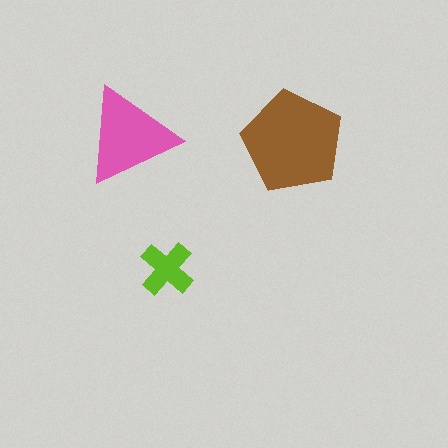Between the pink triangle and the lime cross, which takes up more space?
The pink triangle.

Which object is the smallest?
The lime cross.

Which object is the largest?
The brown pentagon.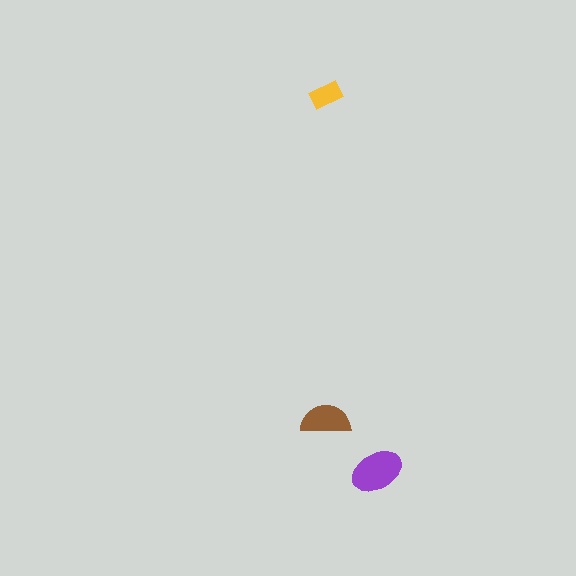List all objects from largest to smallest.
The purple ellipse, the brown semicircle, the yellow rectangle.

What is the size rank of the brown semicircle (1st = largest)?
2nd.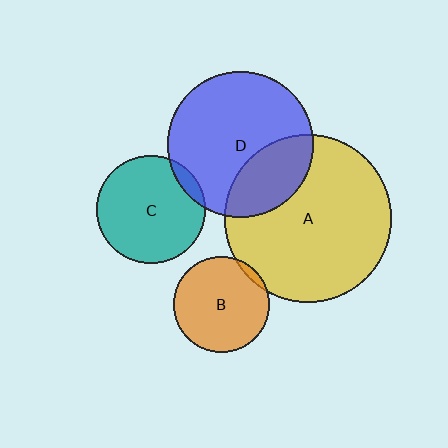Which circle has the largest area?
Circle A (yellow).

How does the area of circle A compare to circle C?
Approximately 2.4 times.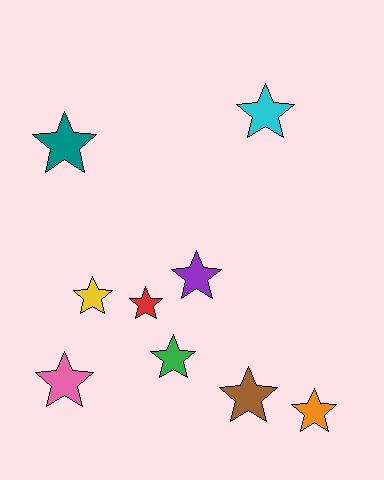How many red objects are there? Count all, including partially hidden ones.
There is 1 red object.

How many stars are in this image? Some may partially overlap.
There are 9 stars.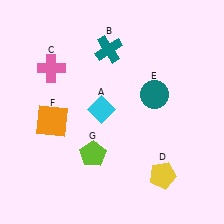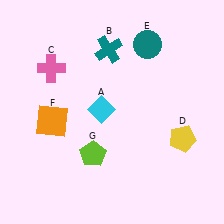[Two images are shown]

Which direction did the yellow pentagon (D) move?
The yellow pentagon (D) moved up.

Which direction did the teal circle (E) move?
The teal circle (E) moved up.